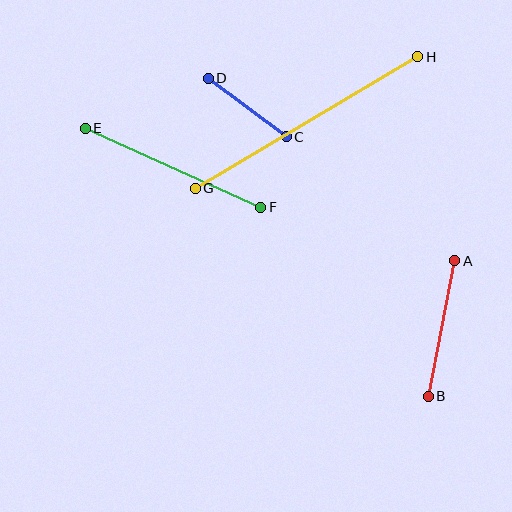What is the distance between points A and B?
The distance is approximately 138 pixels.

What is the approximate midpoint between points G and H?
The midpoint is at approximately (306, 122) pixels.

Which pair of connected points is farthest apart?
Points G and H are farthest apart.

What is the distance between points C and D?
The distance is approximately 98 pixels.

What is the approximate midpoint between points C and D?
The midpoint is at approximately (247, 108) pixels.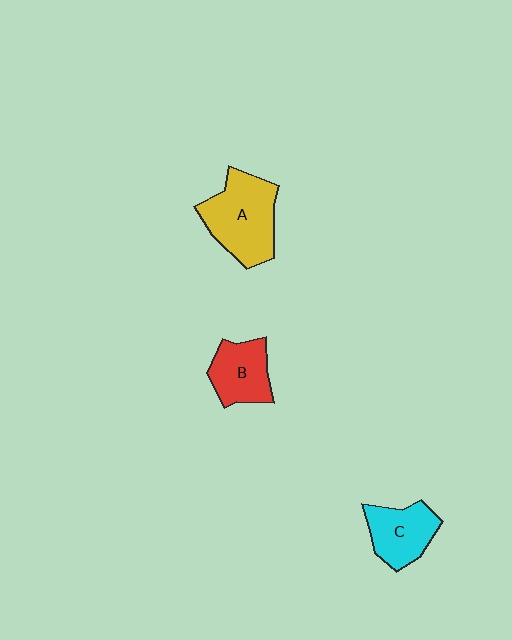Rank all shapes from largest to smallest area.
From largest to smallest: A (yellow), C (cyan), B (red).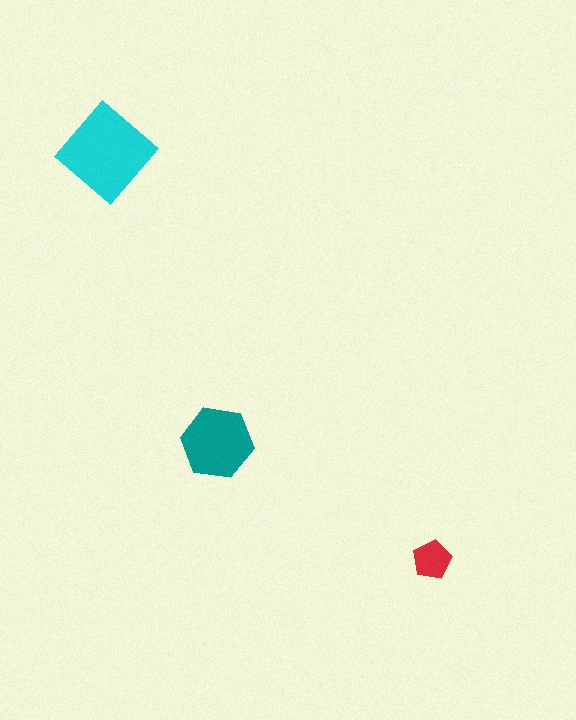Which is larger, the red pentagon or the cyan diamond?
The cyan diamond.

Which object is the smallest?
The red pentagon.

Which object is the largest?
The cyan diamond.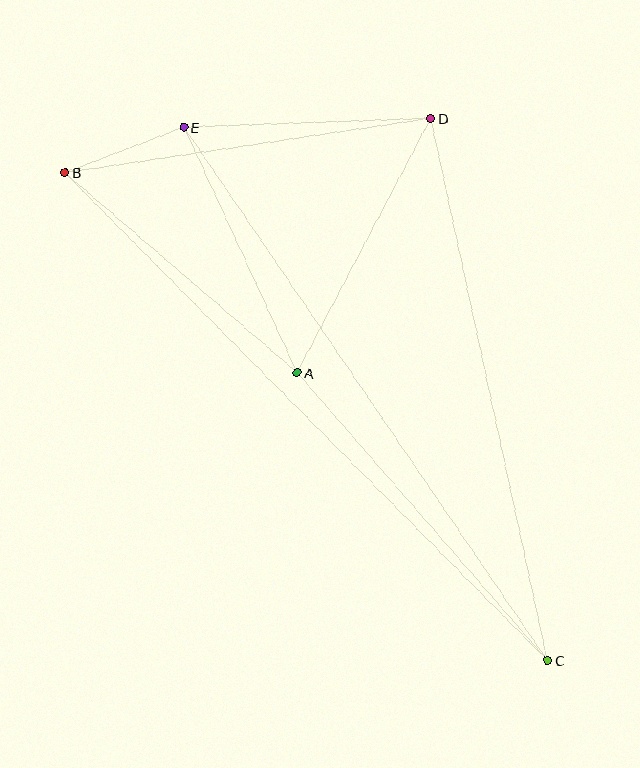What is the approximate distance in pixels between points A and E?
The distance between A and E is approximately 271 pixels.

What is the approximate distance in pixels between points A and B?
The distance between A and B is approximately 307 pixels.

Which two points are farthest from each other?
Points B and C are farthest from each other.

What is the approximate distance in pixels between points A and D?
The distance between A and D is approximately 287 pixels.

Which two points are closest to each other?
Points B and E are closest to each other.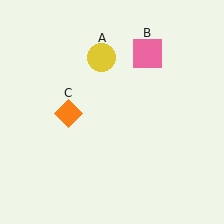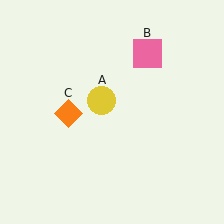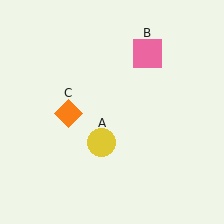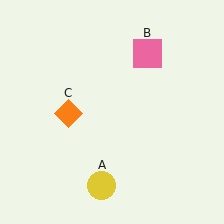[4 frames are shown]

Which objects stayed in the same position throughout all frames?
Pink square (object B) and orange diamond (object C) remained stationary.